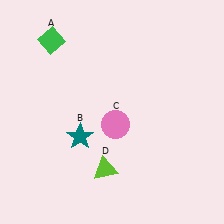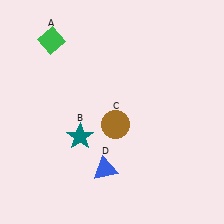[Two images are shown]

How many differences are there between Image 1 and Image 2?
There are 2 differences between the two images.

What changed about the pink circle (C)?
In Image 1, C is pink. In Image 2, it changed to brown.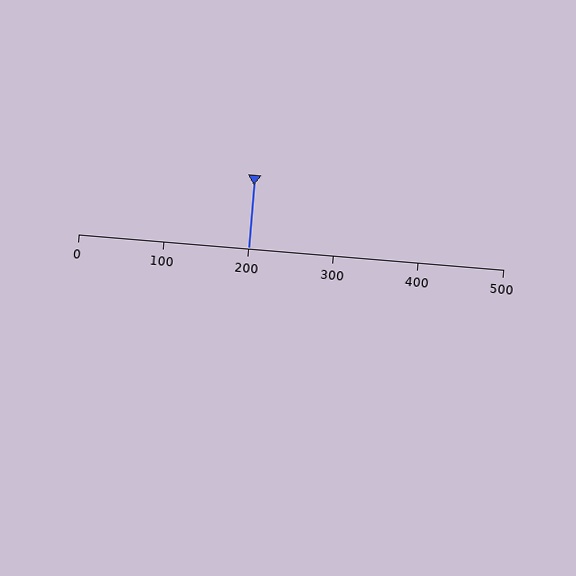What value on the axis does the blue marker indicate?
The marker indicates approximately 200.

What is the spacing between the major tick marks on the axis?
The major ticks are spaced 100 apart.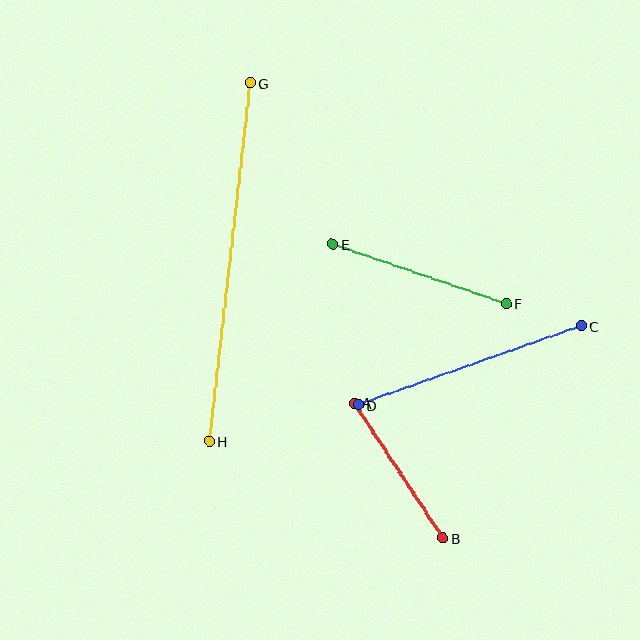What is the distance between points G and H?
The distance is approximately 361 pixels.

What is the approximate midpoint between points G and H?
The midpoint is at approximately (230, 262) pixels.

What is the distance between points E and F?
The distance is approximately 184 pixels.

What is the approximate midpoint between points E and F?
The midpoint is at approximately (419, 274) pixels.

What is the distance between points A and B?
The distance is approximately 161 pixels.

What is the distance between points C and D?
The distance is approximately 237 pixels.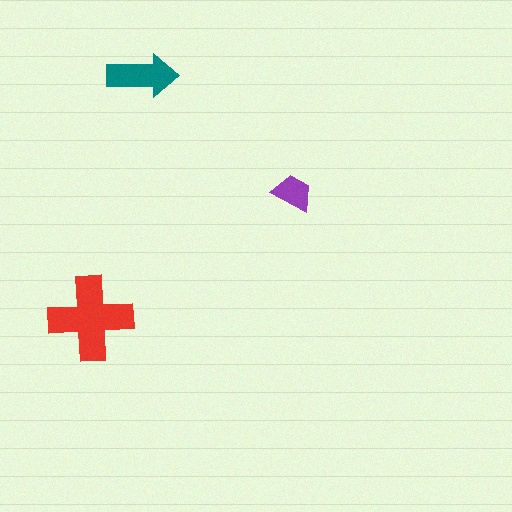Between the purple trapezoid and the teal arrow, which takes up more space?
The teal arrow.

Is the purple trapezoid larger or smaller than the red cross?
Smaller.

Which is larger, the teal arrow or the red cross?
The red cross.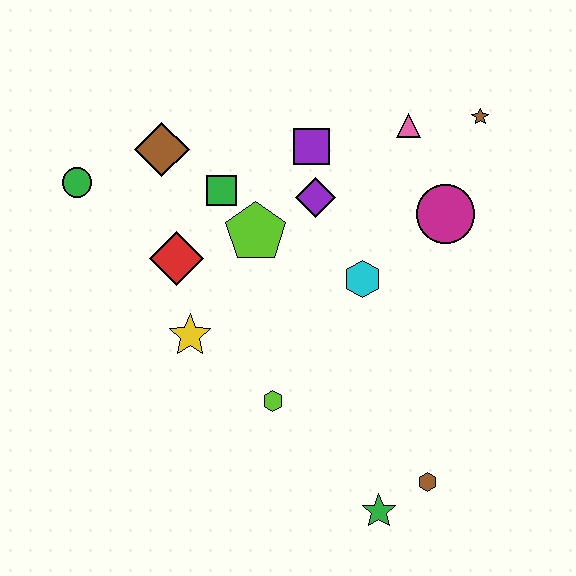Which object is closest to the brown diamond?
The green square is closest to the brown diamond.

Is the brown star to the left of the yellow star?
No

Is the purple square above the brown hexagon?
Yes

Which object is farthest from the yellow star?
The brown star is farthest from the yellow star.